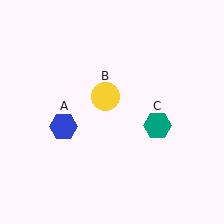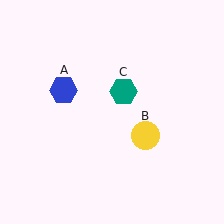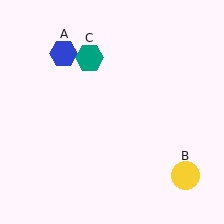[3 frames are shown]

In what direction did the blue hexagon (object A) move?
The blue hexagon (object A) moved up.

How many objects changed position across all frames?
3 objects changed position: blue hexagon (object A), yellow circle (object B), teal hexagon (object C).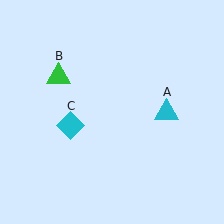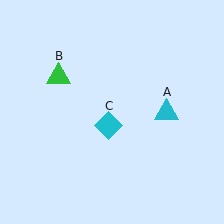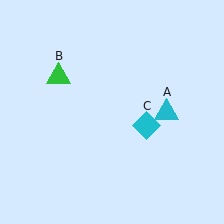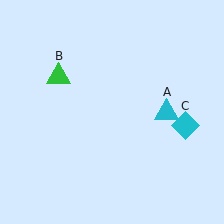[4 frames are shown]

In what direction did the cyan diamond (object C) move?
The cyan diamond (object C) moved right.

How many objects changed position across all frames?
1 object changed position: cyan diamond (object C).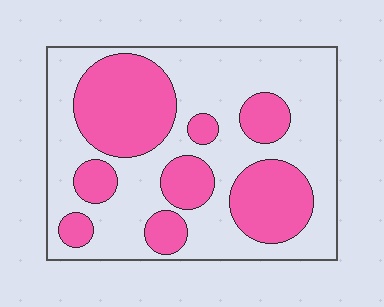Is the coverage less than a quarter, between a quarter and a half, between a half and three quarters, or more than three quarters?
Between a quarter and a half.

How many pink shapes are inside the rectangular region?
8.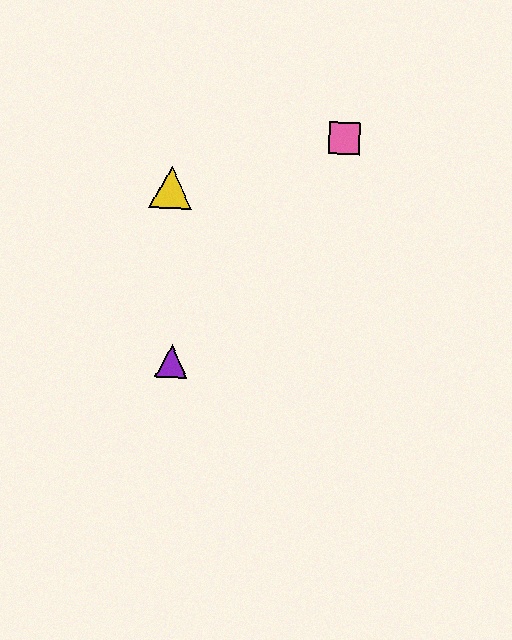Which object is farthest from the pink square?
The purple triangle is farthest from the pink square.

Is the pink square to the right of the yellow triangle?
Yes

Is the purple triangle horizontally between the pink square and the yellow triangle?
Yes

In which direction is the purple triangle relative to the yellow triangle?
The purple triangle is below the yellow triangle.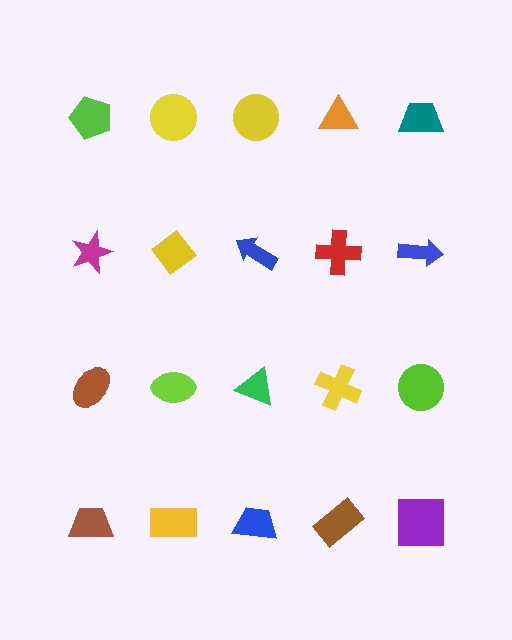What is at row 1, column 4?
An orange triangle.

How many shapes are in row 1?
5 shapes.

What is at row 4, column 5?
A purple square.